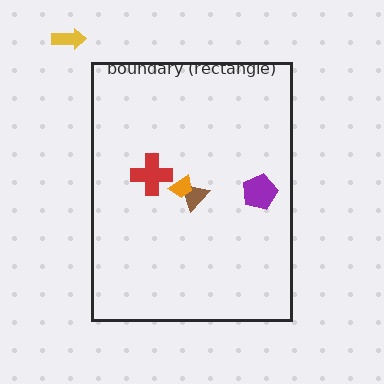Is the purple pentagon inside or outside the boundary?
Inside.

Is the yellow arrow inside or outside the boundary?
Outside.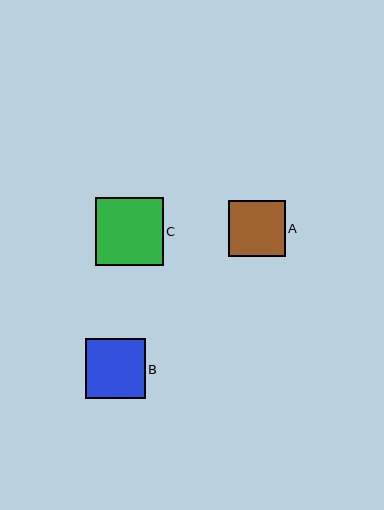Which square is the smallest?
Square A is the smallest with a size of approximately 57 pixels.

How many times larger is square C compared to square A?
Square C is approximately 1.2 times the size of square A.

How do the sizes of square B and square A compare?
Square B and square A are approximately the same size.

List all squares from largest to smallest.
From largest to smallest: C, B, A.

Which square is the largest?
Square C is the largest with a size of approximately 68 pixels.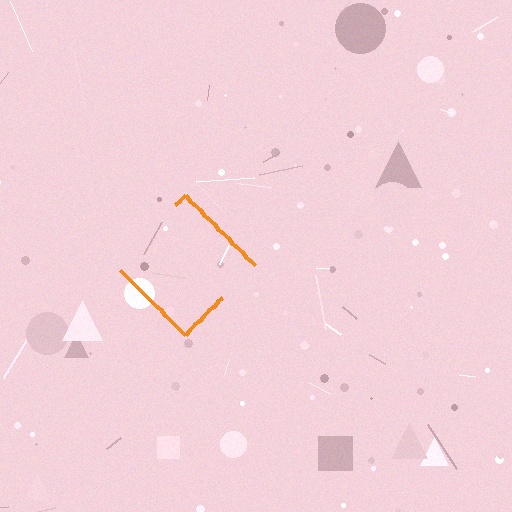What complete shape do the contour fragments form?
The contour fragments form a diamond.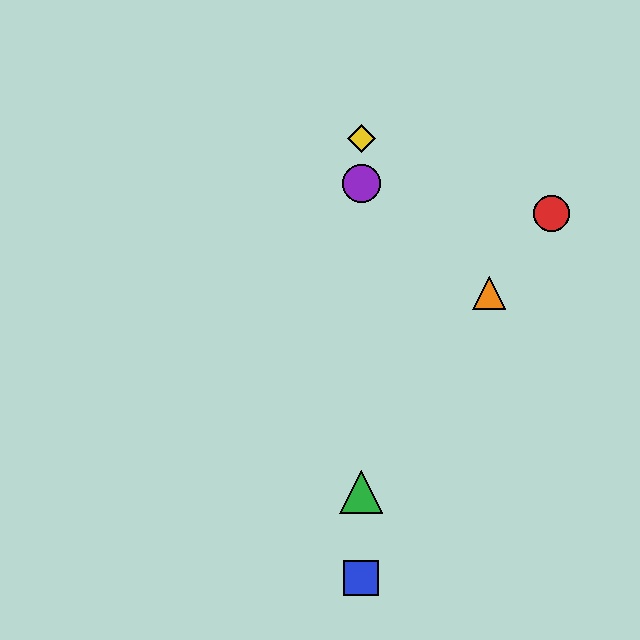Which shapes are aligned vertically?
The blue square, the green triangle, the yellow diamond, the purple circle are aligned vertically.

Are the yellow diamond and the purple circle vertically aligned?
Yes, both are at x≈361.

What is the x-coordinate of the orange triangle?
The orange triangle is at x≈489.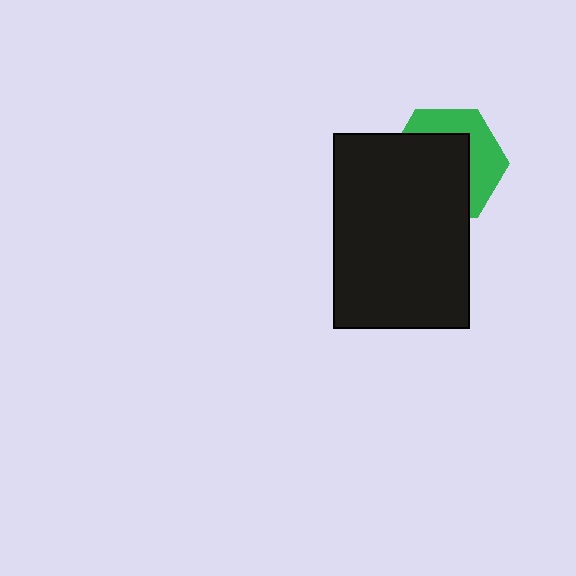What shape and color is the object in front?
The object in front is a black rectangle.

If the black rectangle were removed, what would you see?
You would see the complete green hexagon.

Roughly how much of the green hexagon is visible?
A small part of it is visible (roughly 40%).